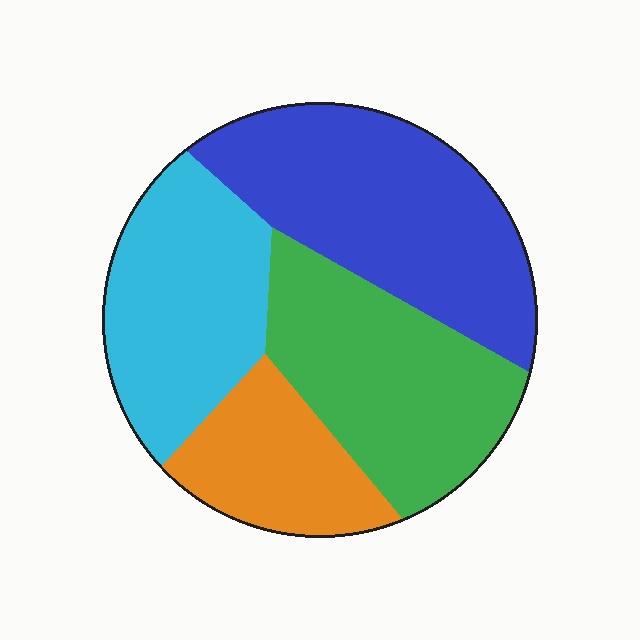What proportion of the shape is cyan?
Cyan covers roughly 25% of the shape.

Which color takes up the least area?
Orange, at roughly 15%.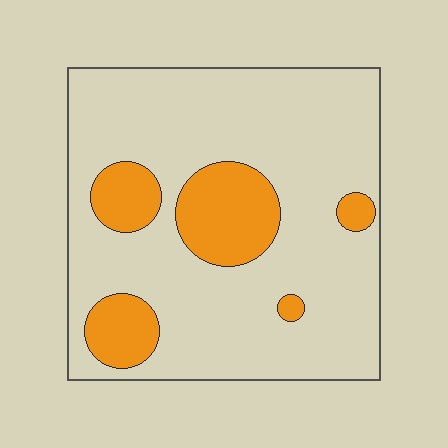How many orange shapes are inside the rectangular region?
5.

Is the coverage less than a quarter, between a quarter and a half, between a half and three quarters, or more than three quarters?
Less than a quarter.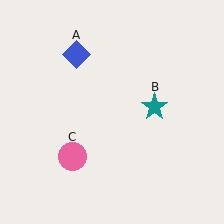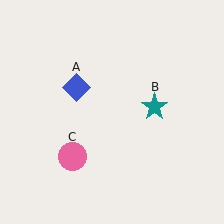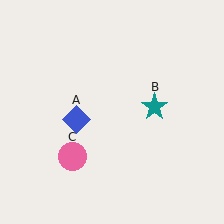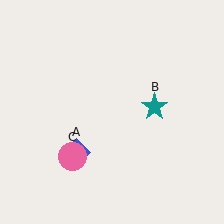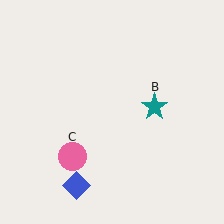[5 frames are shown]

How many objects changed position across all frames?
1 object changed position: blue diamond (object A).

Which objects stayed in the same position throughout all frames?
Teal star (object B) and pink circle (object C) remained stationary.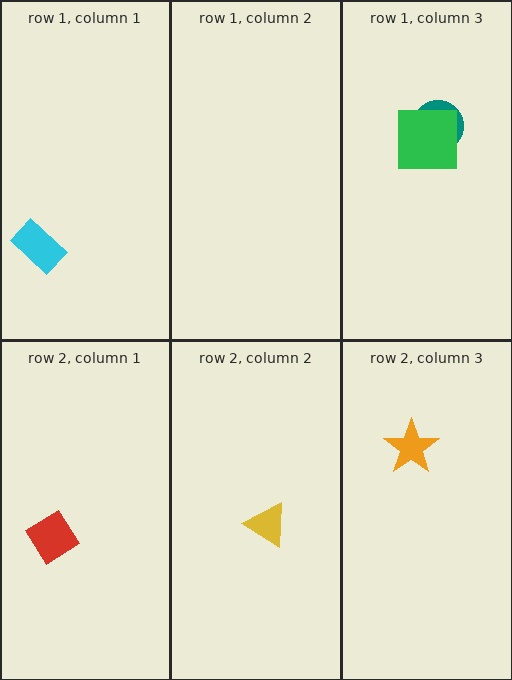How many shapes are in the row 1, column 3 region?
2.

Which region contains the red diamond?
The row 2, column 1 region.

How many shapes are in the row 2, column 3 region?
1.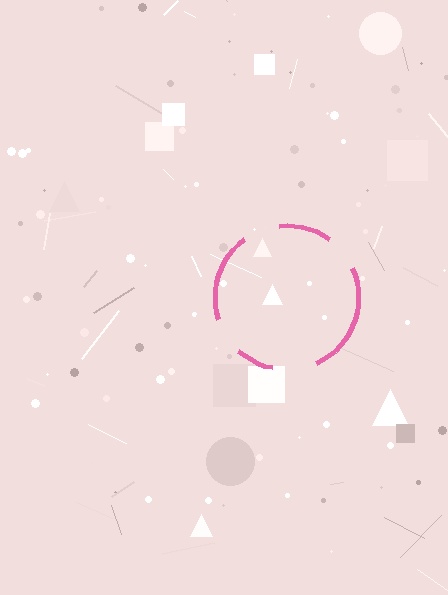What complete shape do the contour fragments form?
The contour fragments form a circle.